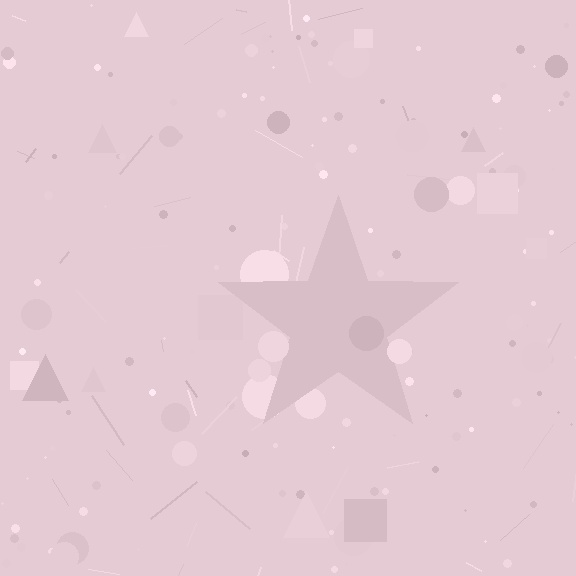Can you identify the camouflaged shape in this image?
The camouflaged shape is a star.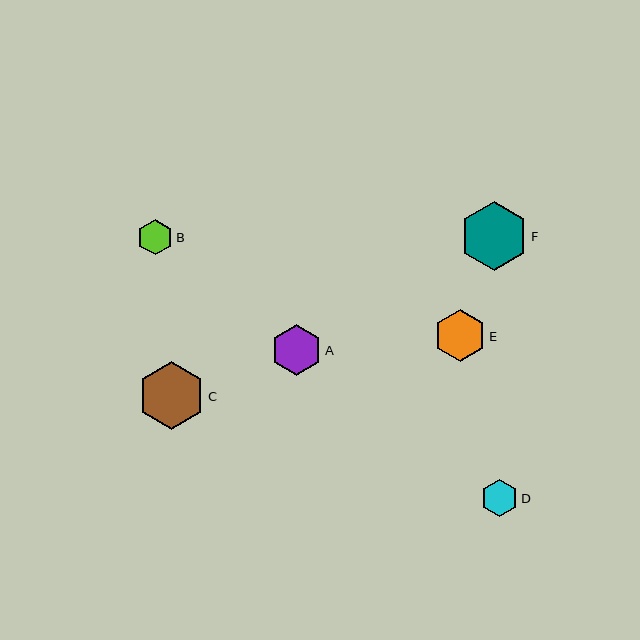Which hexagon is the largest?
Hexagon F is the largest with a size of approximately 69 pixels.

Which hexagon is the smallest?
Hexagon B is the smallest with a size of approximately 36 pixels.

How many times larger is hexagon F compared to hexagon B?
Hexagon F is approximately 1.9 times the size of hexagon B.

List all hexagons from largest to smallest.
From largest to smallest: F, C, E, A, D, B.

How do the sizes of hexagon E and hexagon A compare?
Hexagon E and hexagon A are approximately the same size.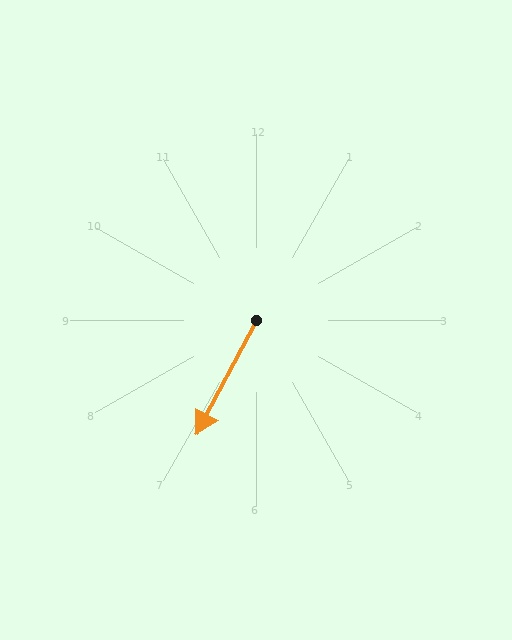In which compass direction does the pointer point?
Southwest.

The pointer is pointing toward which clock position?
Roughly 7 o'clock.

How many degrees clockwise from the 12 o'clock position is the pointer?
Approximately 208 degrees.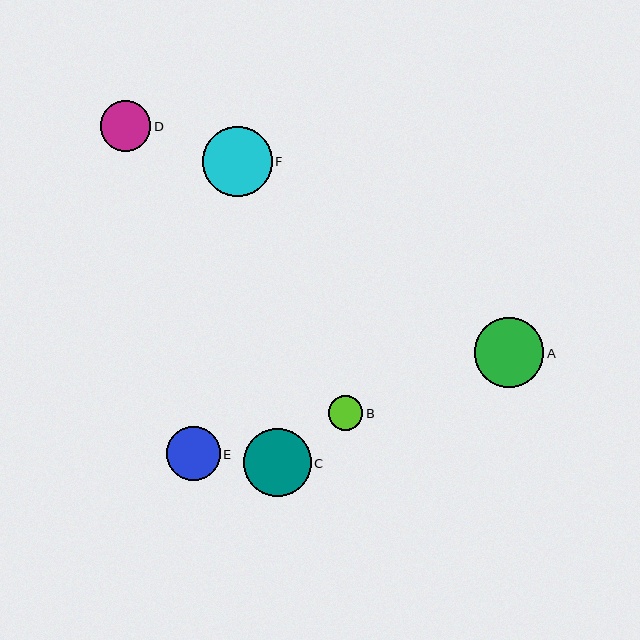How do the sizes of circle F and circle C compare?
Circle F and circle C are approximately the same size.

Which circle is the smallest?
Circle B is the smallest with a size of approximately 35 pixels.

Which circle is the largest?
Circle F is the largest with a size of approximately 70 pixels.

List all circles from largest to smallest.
From largest to smallest: F, A, C, E, D, B.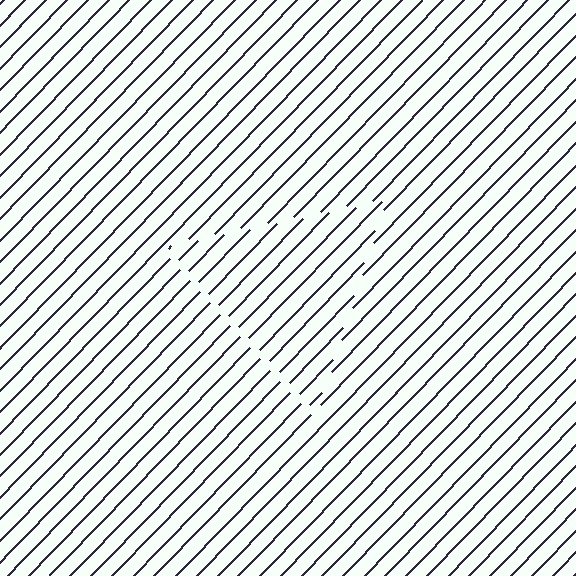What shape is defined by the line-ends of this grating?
An illusory triangle. The interior of the shape contains the same grating, shifted by half a period — the contour is defined by the phase discontinuity where line-ends from the inner and outer gratings abut.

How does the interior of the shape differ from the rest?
The interior of the shape contains the same grating, shifted by half a period — the contour is defined by the phase discontinuity where line-ends from the inner and outer gratings abut.